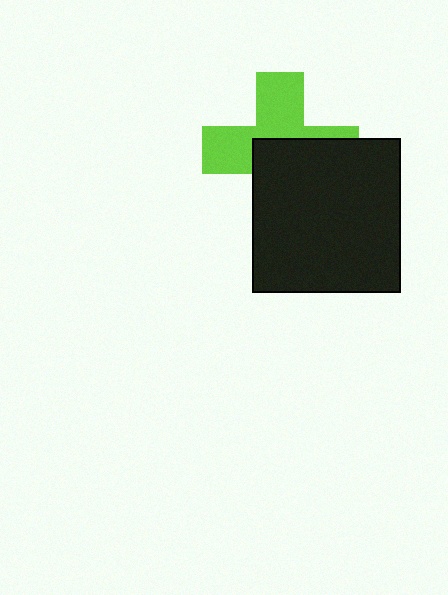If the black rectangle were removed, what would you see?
You would see the complete lime cross.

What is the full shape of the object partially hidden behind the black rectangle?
The partially hidden object is a lime cross.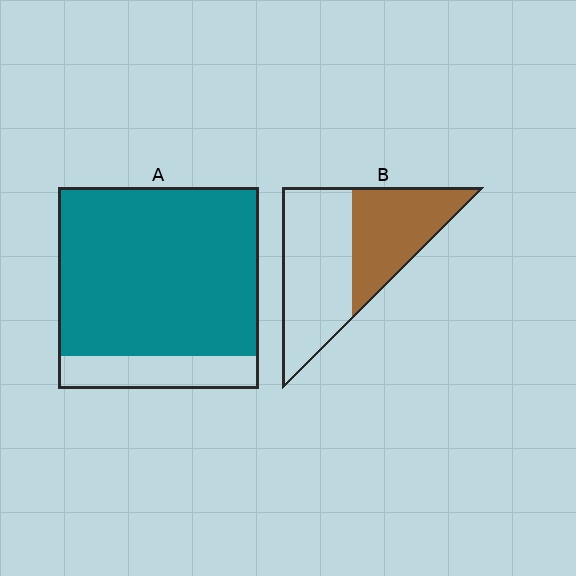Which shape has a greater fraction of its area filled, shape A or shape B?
Shape A.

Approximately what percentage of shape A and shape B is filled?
A is approximately 85% and B is approximately 45%.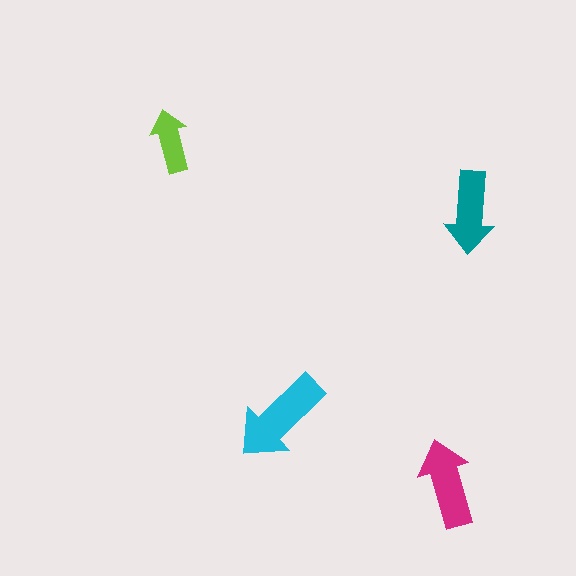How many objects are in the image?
There are 4 objects in the image.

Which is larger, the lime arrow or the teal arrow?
The teal one.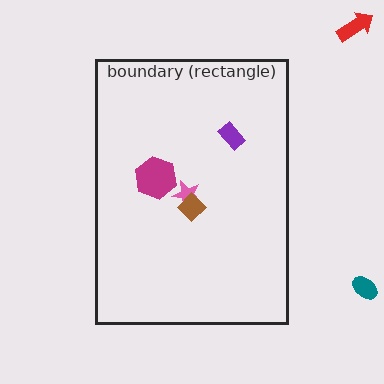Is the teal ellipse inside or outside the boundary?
Outside.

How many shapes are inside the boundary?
4 inside, 2 outside.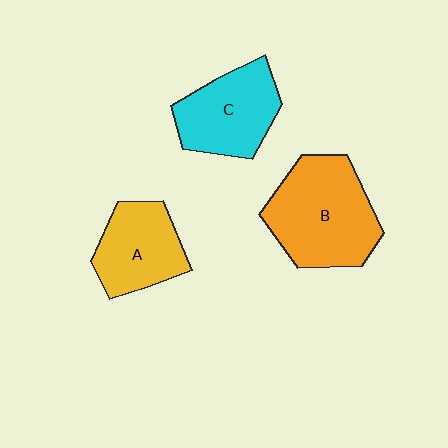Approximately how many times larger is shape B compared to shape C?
Approximately 1.4 times.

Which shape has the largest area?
Shape B (orange).